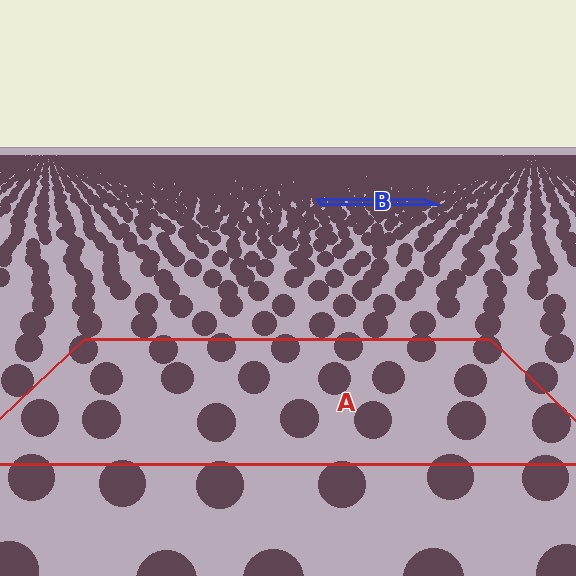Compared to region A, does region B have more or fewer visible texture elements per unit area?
Region B has more texture elements per unit area — they are packed more densely because it is farther away.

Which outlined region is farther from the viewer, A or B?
Region B is farther from the viewer — the texture elements inside it appear smaller and more densely packed.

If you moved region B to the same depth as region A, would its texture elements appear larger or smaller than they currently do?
They would appear larger. At a closer depth, the same texture elements are projected at a bigger on-screen size.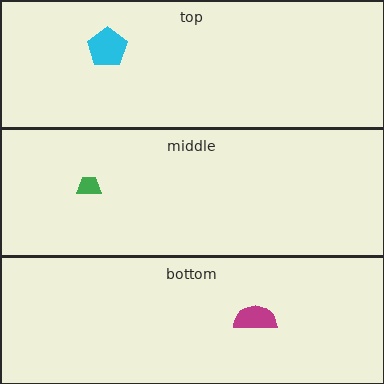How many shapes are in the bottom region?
1.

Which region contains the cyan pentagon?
The top region.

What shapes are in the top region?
The cyan pentagon.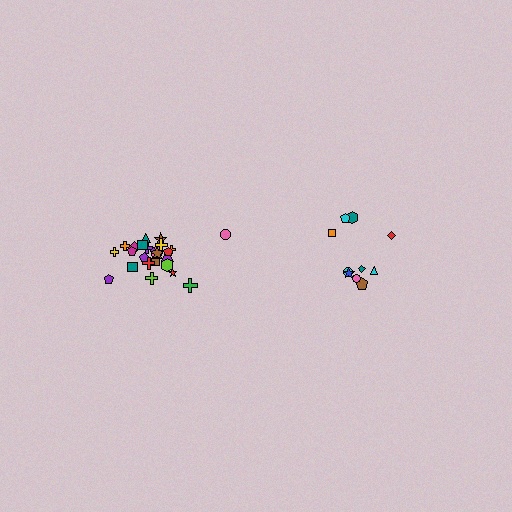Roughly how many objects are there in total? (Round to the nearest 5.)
Roughly 35 objects in total.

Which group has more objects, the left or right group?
The left group.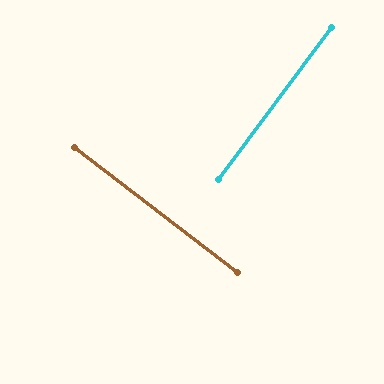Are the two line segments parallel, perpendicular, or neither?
Perpendicular — they meet at approximately 89°.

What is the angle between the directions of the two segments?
Approximately 89 degrees.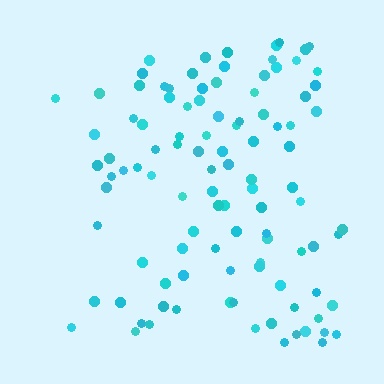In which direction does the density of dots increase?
From left to right, with the right side densest.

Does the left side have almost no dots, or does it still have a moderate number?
Still a moderate number, just noticeably fewer than the right.